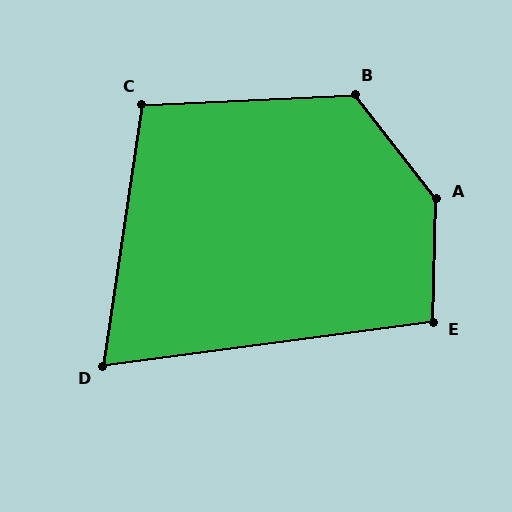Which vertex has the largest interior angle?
A, at approximately 141 degrees.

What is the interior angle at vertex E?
Approximately 99 degrees (obtuse).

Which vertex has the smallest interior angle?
D, at approximately 74 degrees.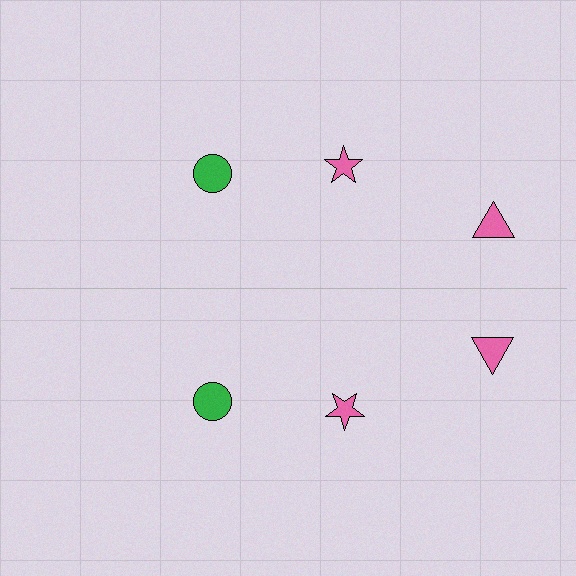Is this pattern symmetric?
Yes, this pattern has bilateral (reflection) symmetry.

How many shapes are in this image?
There are 6 shapes in this image.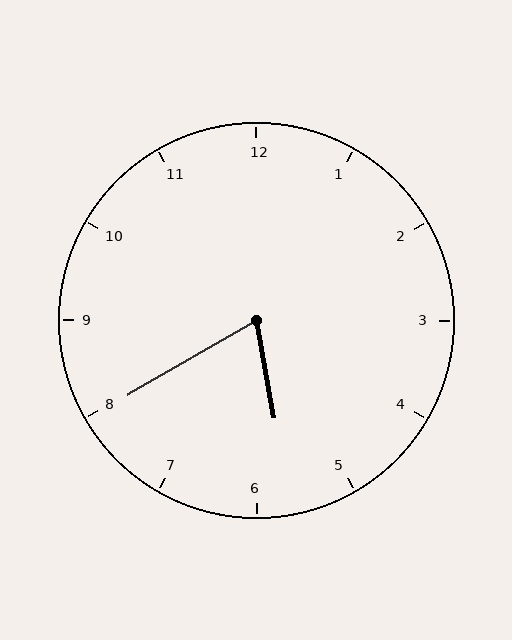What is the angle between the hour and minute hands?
Approximately 70 degrees.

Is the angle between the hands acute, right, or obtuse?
It is acute.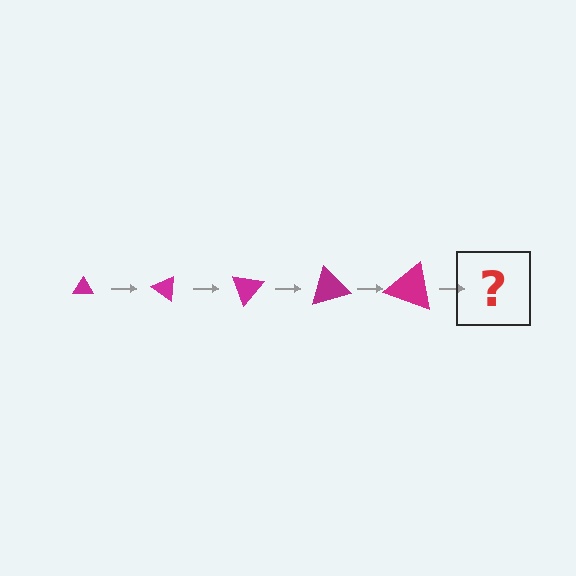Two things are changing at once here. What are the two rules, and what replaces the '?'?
The two rules are that the triangle grows larger each step and it rotates 35 degrees each step. The '?' should be a triangle, larger than the previous one and rotated 175 degrees from the start.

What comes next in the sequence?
The next element should be a triangle, larger than the previous one and rotated 175 degrees from the start.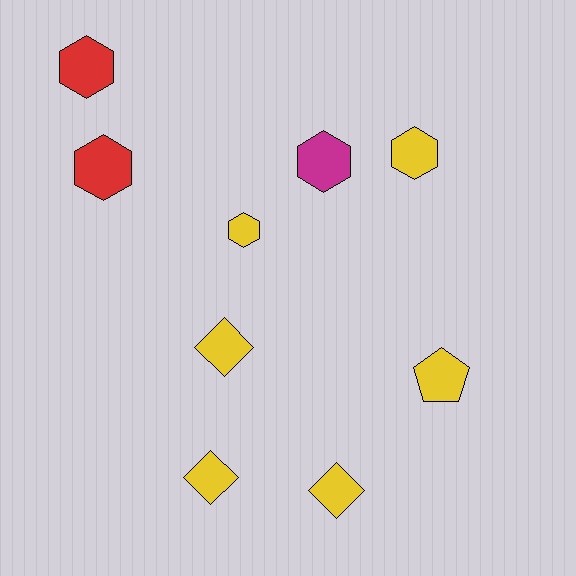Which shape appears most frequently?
Hexagon, with 5 objects.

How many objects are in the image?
There are 9 objects.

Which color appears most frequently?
Yellow, with 6 objects.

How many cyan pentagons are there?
There are no cyan pentagons.